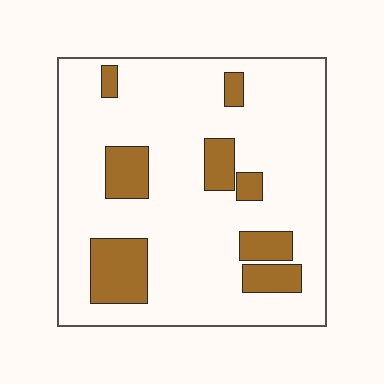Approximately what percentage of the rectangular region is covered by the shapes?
Approximately 20%.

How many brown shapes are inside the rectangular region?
8.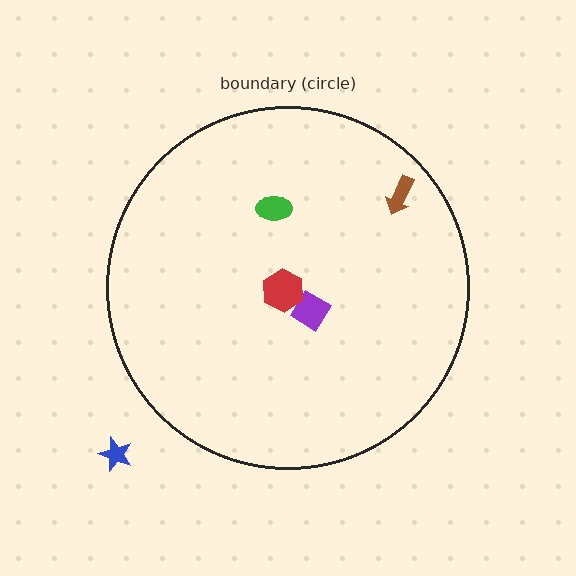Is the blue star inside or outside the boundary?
Outside.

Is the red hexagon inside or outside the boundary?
Inside.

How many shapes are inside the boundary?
4 inside, 1 outside.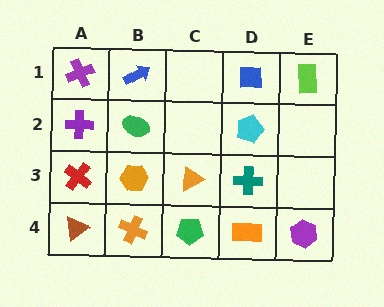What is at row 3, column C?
An orange triangle.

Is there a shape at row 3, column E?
No, that cell is empty.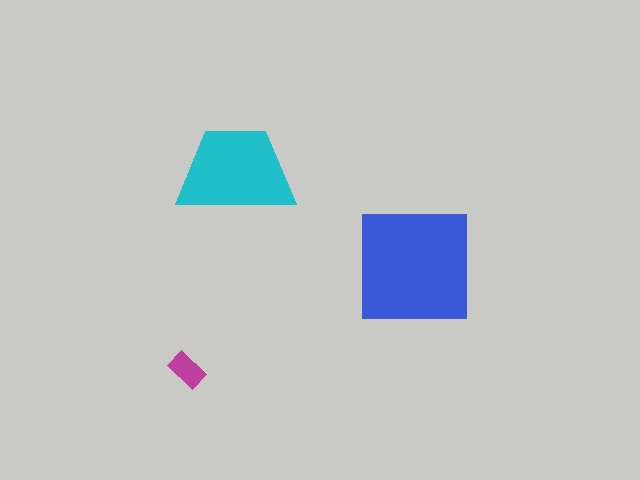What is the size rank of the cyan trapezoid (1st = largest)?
2nd.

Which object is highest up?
The cyan trapezoid is topmost.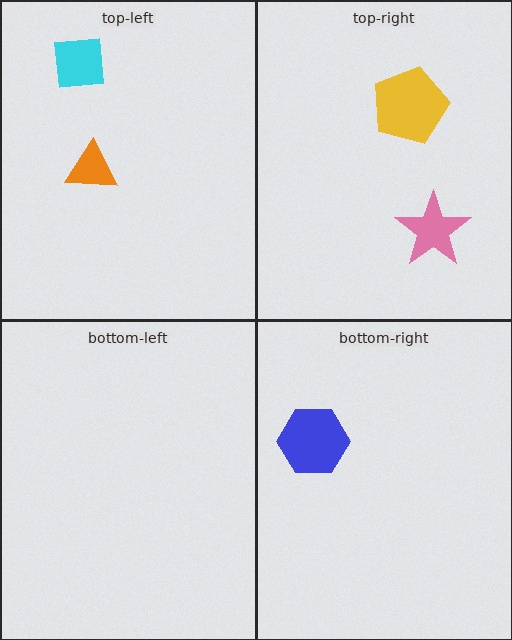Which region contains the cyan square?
The top-left region.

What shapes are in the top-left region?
The cyan square, the orange triangle.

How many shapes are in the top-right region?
2.